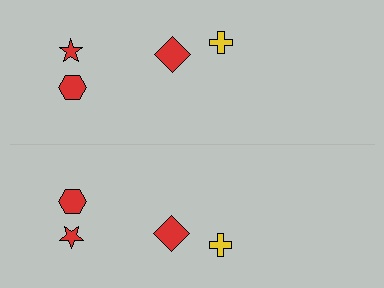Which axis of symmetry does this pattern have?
The pattern has a horizontal axis of symmetry running through the center of the image.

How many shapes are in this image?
There are 8 shapes in this image.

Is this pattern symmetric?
Yes, this pattern has bilateral (reflection) symmetry.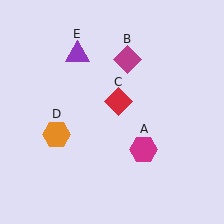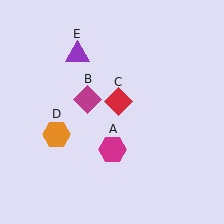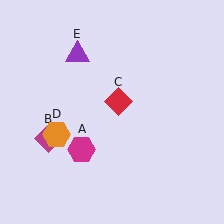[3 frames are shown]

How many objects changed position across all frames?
2 objects changed position: magenta hexagon (object A), magenta diamond (object B).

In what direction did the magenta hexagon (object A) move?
The magenta hexagon (object A) moved left.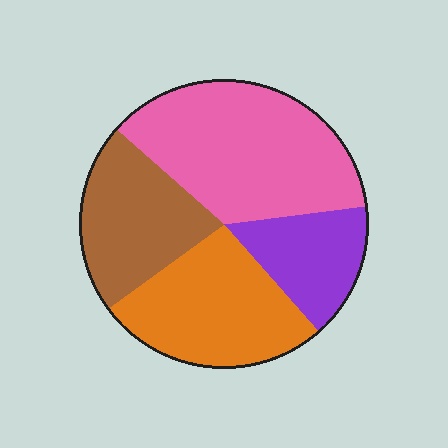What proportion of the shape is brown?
Brown covers around 20% of the shape.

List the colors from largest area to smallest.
From largest to smallest: pink, orange, brown, purple.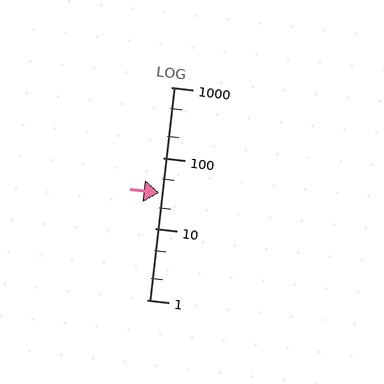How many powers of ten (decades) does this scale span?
The scale spans 3 decades, from 1 to 1000.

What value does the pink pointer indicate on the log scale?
The pointer indicates approximately 32.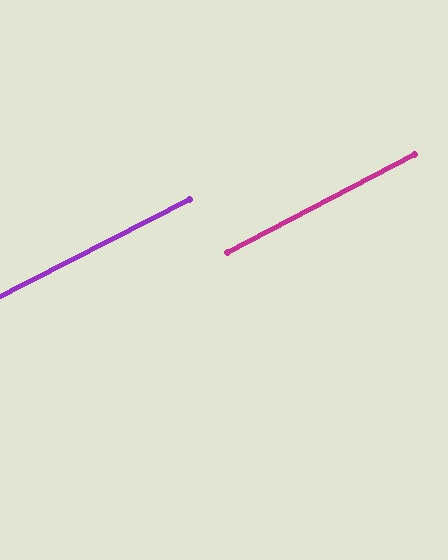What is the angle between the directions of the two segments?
Approximately 1 degree.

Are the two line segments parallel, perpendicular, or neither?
Parallel — their directions differ by only 0.8°.